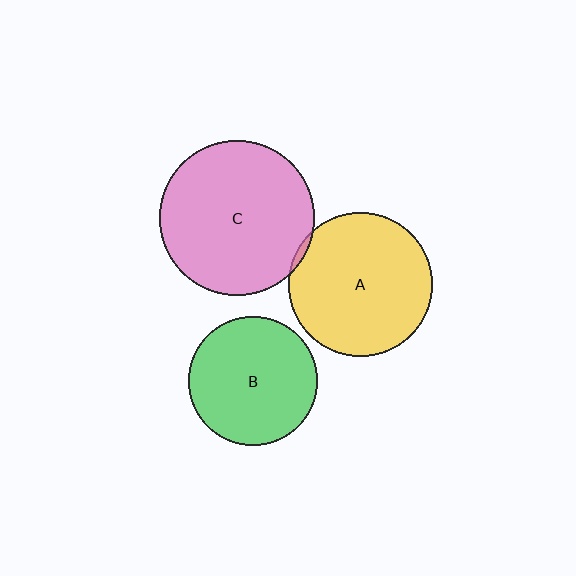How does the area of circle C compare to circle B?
Approximately 1.4 times.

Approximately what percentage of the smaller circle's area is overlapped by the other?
Approximately 5%.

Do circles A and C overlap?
Yes.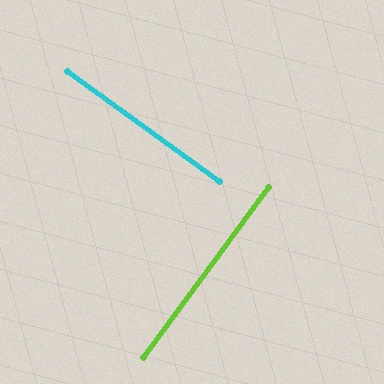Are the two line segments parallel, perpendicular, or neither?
Perpendicular — they meet at approximately 90°.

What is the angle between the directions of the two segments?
Approximately 90 degrees.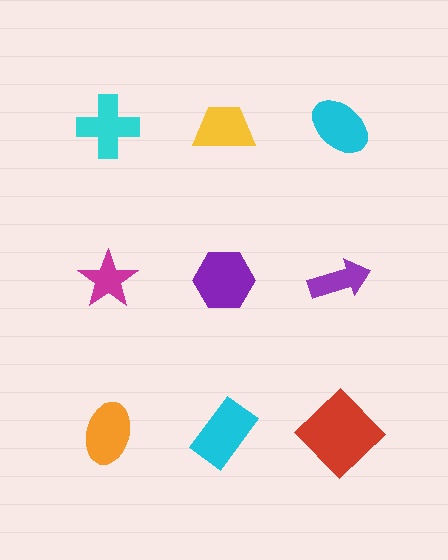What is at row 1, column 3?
A cyan ellipse.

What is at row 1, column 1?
A cyan cross.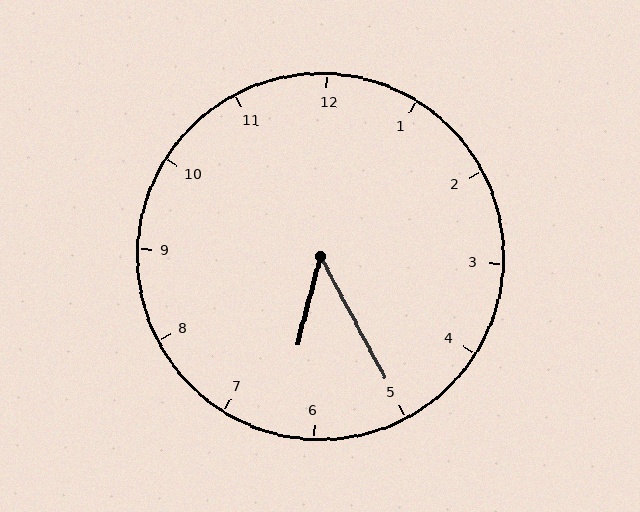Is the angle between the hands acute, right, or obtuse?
It is acute.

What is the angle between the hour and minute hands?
Approximately 42 degrees.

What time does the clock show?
6:25.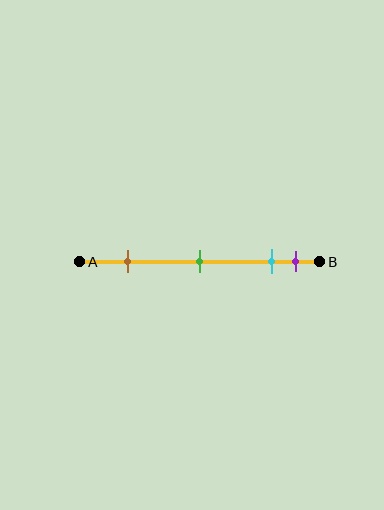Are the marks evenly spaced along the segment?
No, the marks are not evenly spaced.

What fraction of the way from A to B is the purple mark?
The purple mark is approximately 90% (0.9) of the way from A to B.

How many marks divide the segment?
There are 4 marks dividing the segment.